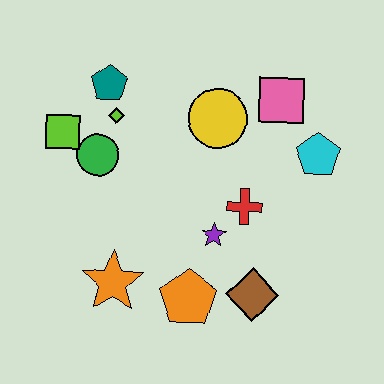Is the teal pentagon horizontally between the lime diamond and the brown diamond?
No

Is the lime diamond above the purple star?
Yes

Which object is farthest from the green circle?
The cyan pentagon is farthest from the green circle.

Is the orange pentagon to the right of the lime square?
Yes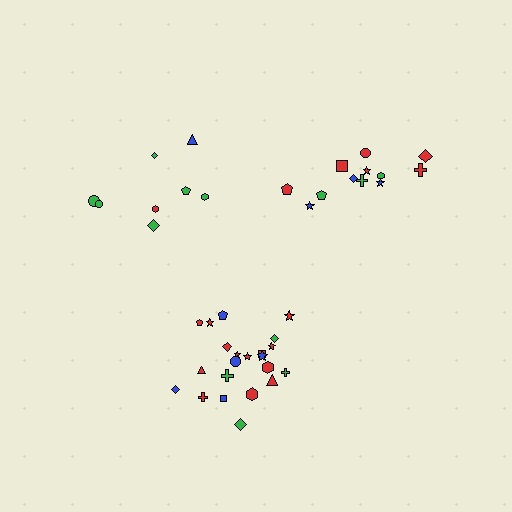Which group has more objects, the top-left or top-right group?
The top-right group.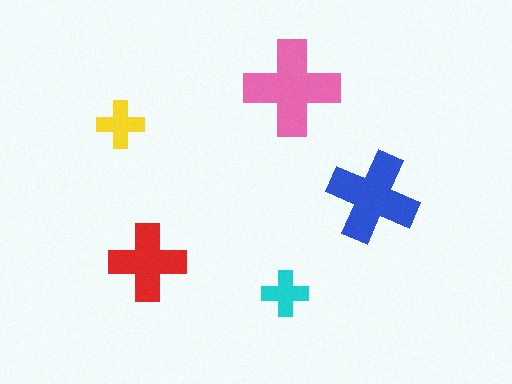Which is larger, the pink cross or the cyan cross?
The pink one.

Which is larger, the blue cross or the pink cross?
The pink one.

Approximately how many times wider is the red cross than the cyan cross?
About 1.5 times wider.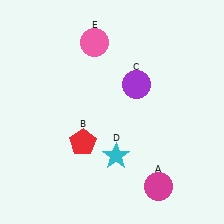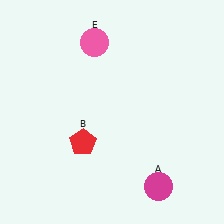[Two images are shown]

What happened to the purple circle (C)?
The purple circle (C) was removed in Image 2. It was in the top-right area of Image 1.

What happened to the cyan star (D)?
The cyan star (D) was removed in Image 2. It was in the bottom-right area of Image 1.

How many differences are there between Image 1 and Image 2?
There are 2 differences between the two images.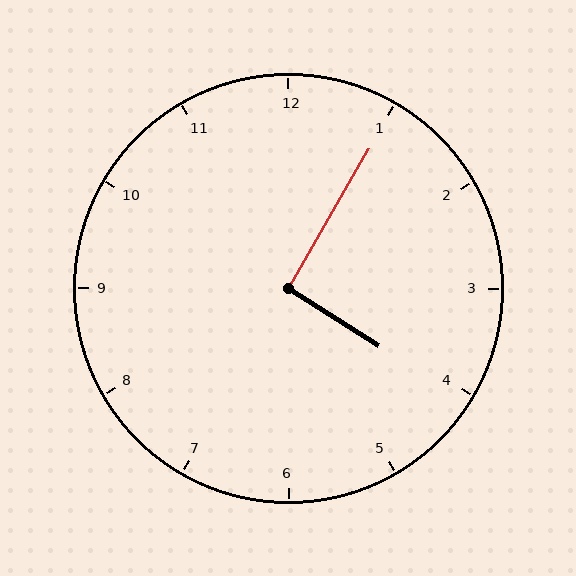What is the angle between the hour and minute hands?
Approximately 92 degrees.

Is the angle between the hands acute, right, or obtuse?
It is right.